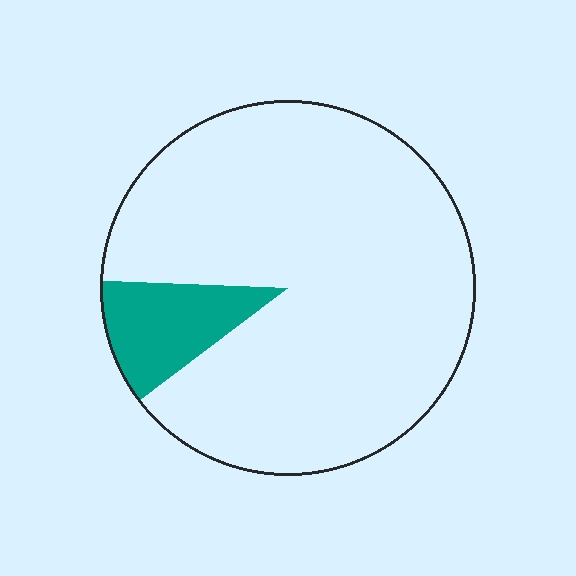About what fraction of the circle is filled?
About one tenth (1/10).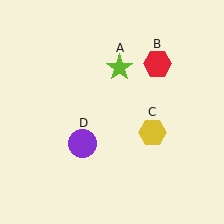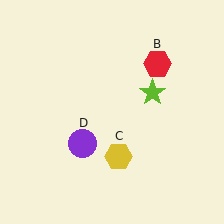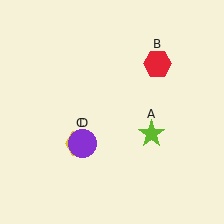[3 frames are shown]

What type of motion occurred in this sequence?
The lime star (object A), yellow hexagon (object C) rotated clockwise around the center of the scene.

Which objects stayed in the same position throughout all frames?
Red hexagon (object B) and purple circle (object D) remained stationary.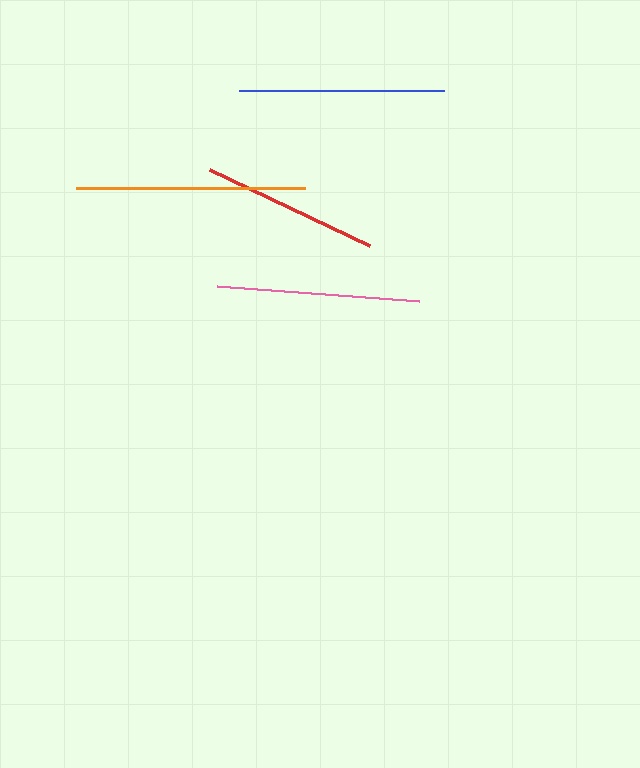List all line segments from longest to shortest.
From longest to shortest: orange, blue, pink, red.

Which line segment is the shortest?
The red line is the shortest at approximately 177 pixels.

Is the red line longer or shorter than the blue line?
The blue line is longer than the red line.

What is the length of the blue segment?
The blue segment is approximately 205 pixels long.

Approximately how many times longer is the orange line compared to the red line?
The orange line is approximately 1.3 times the length of the red line.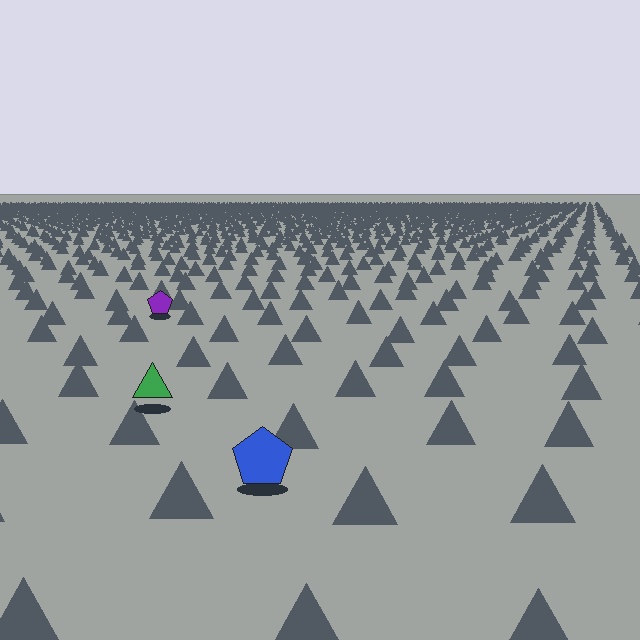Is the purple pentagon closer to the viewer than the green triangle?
No. The green triangle is closer — you can tell from the texture gradient: the ground texture is coarser near it.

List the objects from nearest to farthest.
From nearest to farthest: the blue pentagon, the green triangle, the purple pentagon.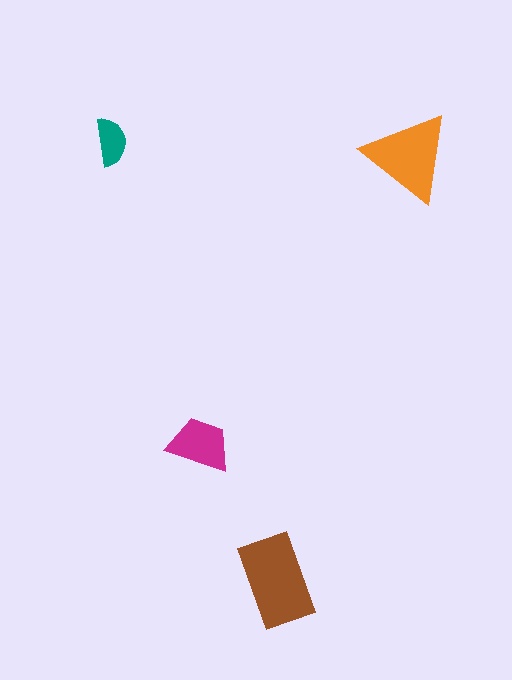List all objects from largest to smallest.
The brown rectangle, the orange triangle, the magenta trapezoid, the teal semicircle.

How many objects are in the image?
There are 4 objects in the image.